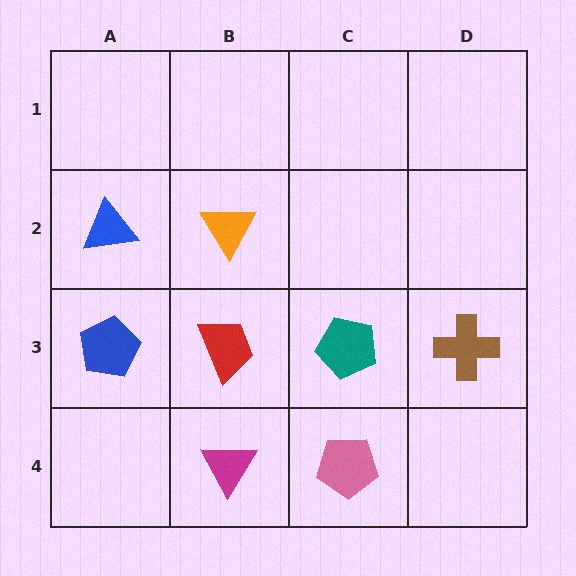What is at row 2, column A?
A blue triangle.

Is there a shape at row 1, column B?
No, that cell is empty.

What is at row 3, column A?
A blue pentagon.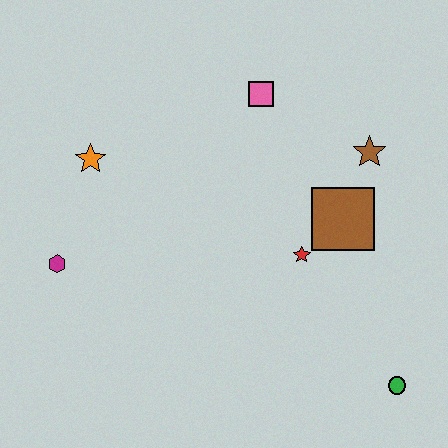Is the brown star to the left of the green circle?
Yes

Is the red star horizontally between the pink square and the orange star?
No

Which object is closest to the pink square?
The brown star is closest to the pink square.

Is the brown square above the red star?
Yes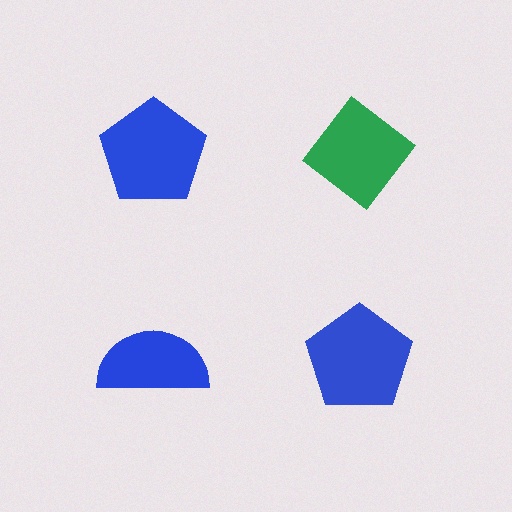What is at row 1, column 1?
A blue pentagon.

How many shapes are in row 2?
2 shapes.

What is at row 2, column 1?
A blue semicircle.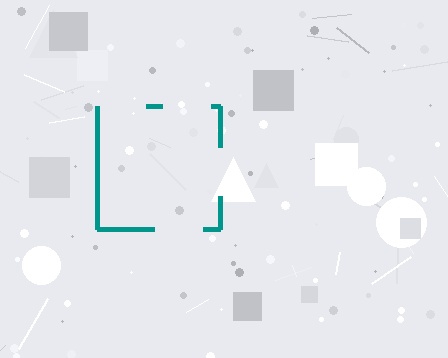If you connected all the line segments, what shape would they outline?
They would outline a square.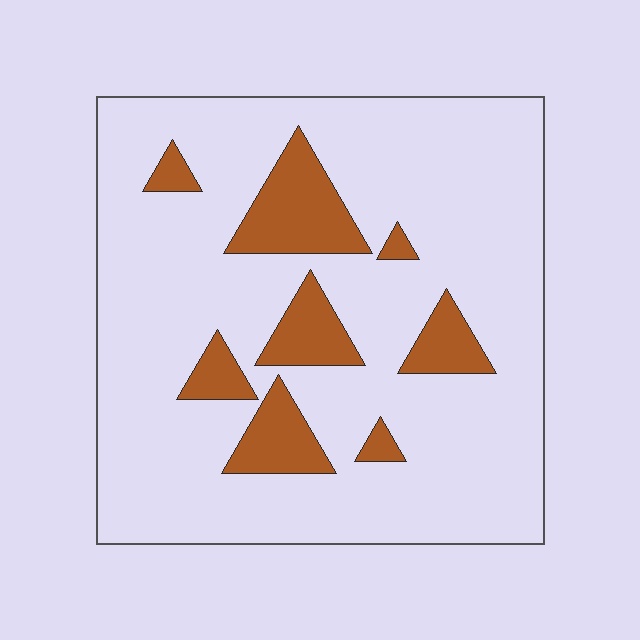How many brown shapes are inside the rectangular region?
8.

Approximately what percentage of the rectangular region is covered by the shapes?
Approximately 15%.